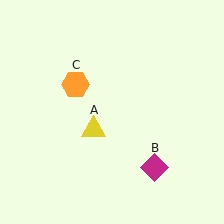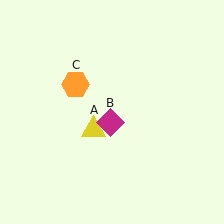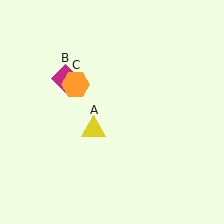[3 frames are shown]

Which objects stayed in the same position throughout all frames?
Yellow triangle (object A) and orange hexagon (object C) remained stationary.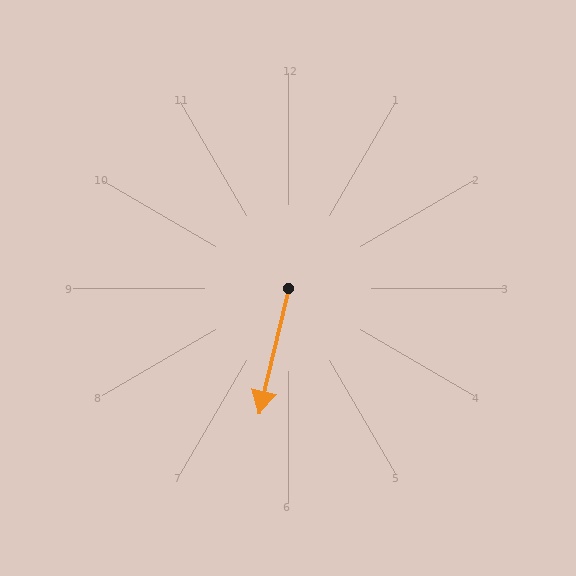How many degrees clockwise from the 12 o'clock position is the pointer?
Approximately 193 degrees.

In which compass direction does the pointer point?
South.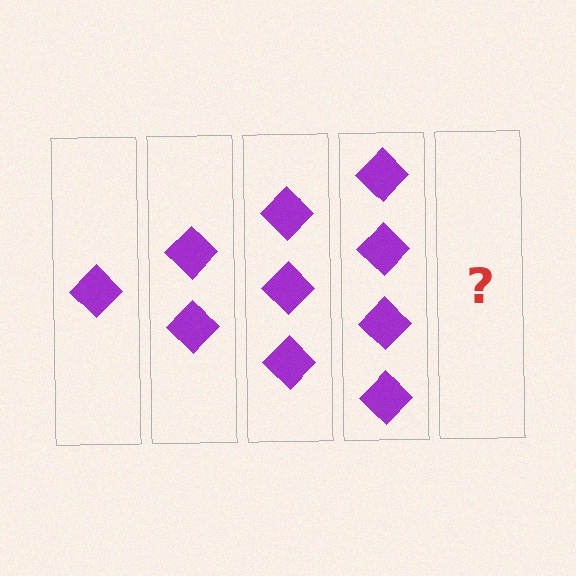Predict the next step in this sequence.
The next step is 5 diamonds.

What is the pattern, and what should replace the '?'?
The pattern is that each step adds one more diamond. The '?' should be 5 diamonds.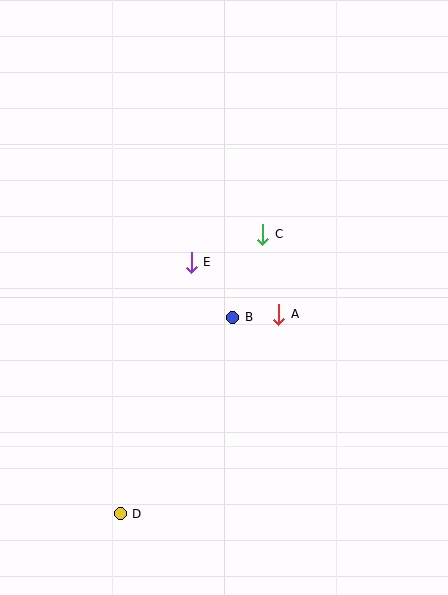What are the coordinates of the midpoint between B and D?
The midpoint between B and D is at (177, 416).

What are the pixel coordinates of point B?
Point B is at (233, 317).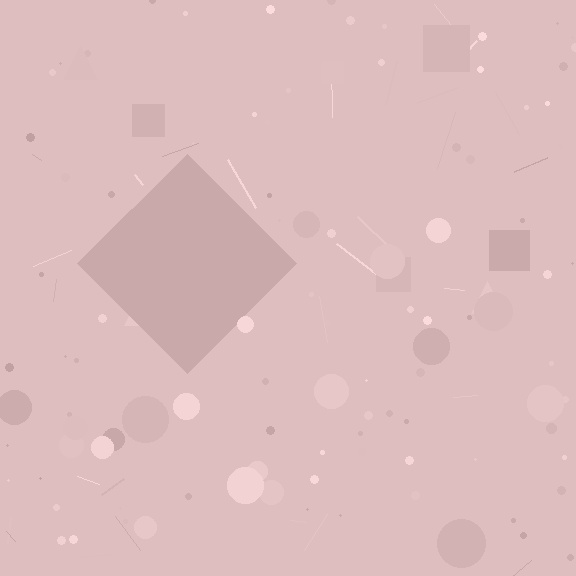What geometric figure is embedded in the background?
A diamond is embedded in the background.